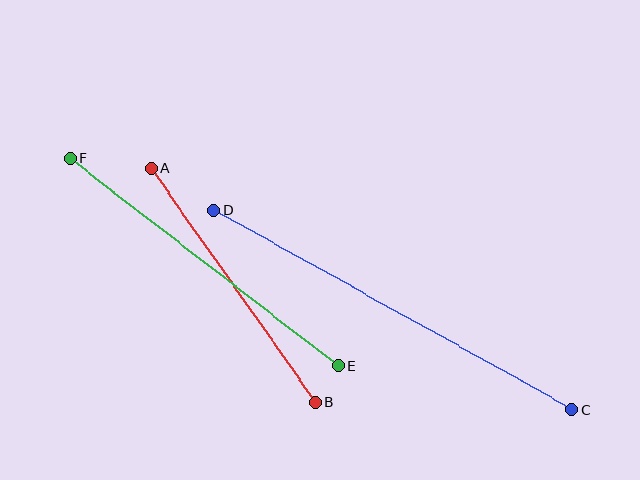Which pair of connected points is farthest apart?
Points C and D are farthest apart.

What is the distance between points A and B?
The distance is approximately 286 pixels.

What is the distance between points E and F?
The distance is approximately 339 pixels.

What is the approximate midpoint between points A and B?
The midpoint is at approximately (233, 285) pixels.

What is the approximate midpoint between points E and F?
The midpoint is at approximately (204, 262) pixels.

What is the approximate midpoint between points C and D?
The midpoint is at approximately (393, 310) pixels.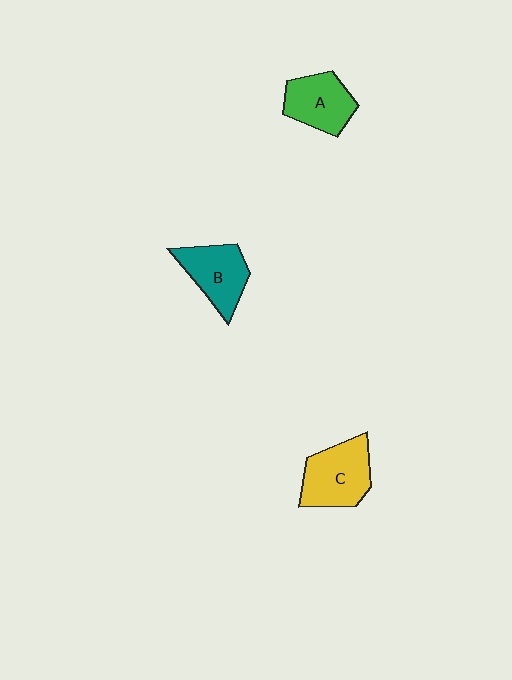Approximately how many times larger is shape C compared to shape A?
Approximately 1.2 times.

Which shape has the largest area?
Shape C (yellow).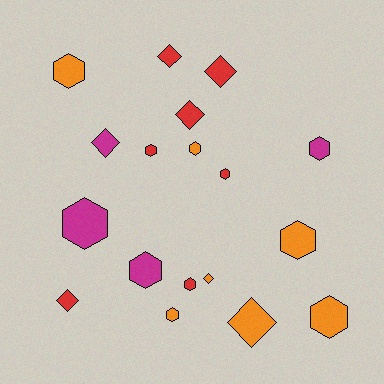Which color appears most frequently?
Red, with 7 objects.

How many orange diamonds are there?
There are 2 orange diamonds.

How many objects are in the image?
There are 18 objects.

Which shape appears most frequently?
Hexagon, with 11 objects.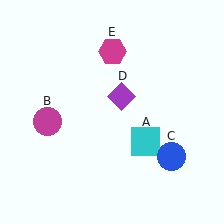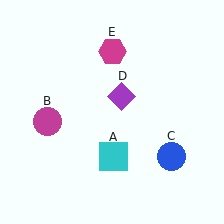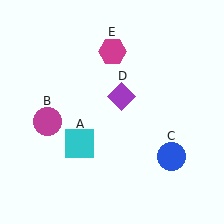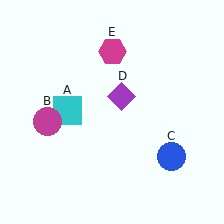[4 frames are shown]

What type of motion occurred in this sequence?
The cyan square (object A) rotated clockwise around the center of the scene.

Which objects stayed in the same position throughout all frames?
Magenta circle (object B) and blue circle (object C) and purple diamond (object D) and magenta hexagon (object E) remained stationary.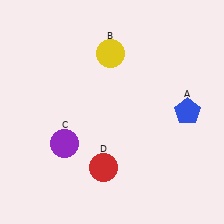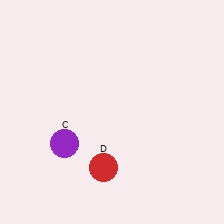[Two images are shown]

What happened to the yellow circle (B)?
The yellow circle (B) was removed in Image 2. It was in the top-left area of Image 1.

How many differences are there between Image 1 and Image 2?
There are 2 differences between the two images.